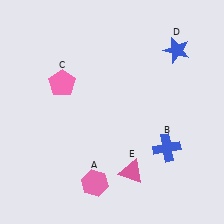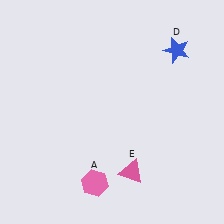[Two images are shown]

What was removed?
The pink pentagon (C), the blue cross (B) were removed in Image 2.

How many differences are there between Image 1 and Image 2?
There are 2 differences between the two images.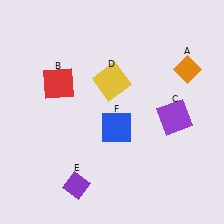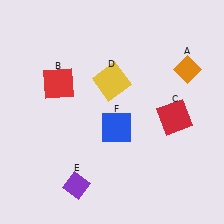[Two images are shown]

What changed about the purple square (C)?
In Image 1, C is purple. In Image 2, it changed to red.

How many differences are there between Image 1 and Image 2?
There is 1 difference between the two images.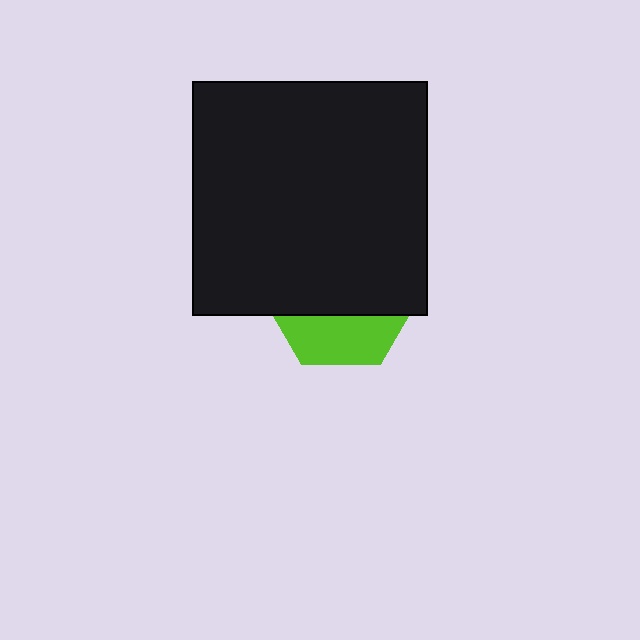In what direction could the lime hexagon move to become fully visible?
The lime hexagon could move down. That would shift it out from behind the black square entirely.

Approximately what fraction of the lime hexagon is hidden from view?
Roughly 68% of the lime hexagon is hidden behind the black square.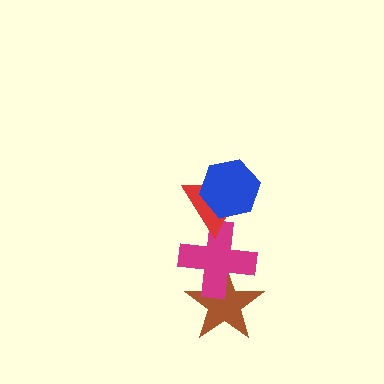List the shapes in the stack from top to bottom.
From top to bottom: the blue hexagon, the red triangle, the magenta cross, the brown star.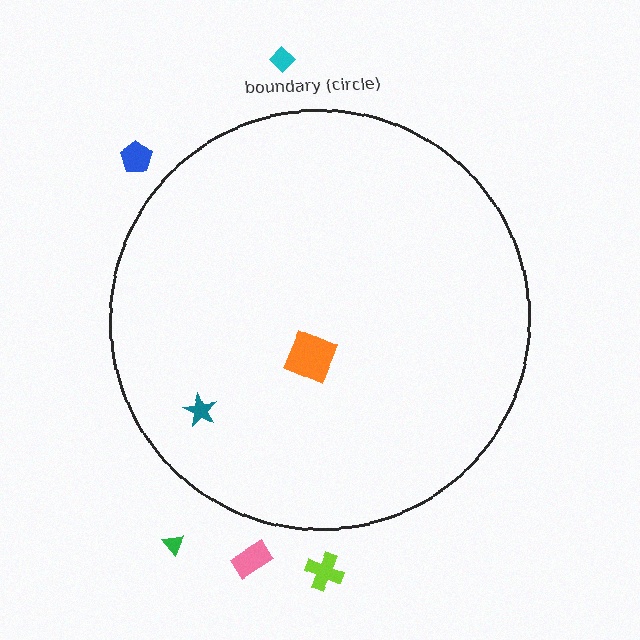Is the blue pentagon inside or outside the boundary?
Outside.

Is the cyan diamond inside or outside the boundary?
Outside.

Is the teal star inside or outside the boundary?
Inside.